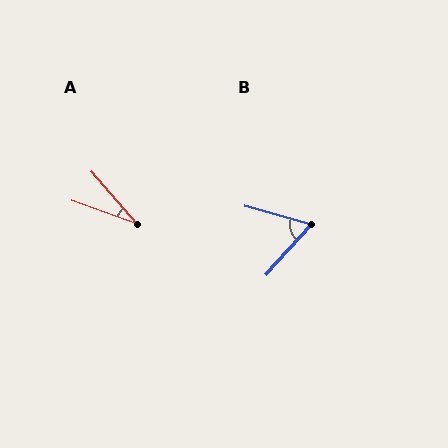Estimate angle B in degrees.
Approximately 63 degrees.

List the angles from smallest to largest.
A (29°), B (63°).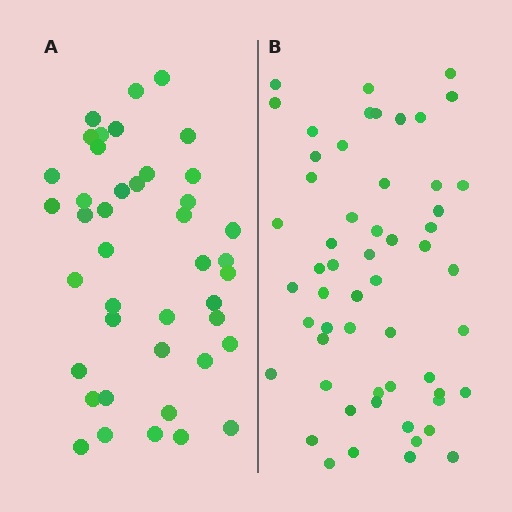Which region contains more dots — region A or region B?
Region B (the right region) has more dots.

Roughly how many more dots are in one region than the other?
Region B has approximately 15 more dots than region A.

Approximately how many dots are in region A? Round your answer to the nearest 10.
About 40 dots. (The exact count is 42, which rounds to 40.)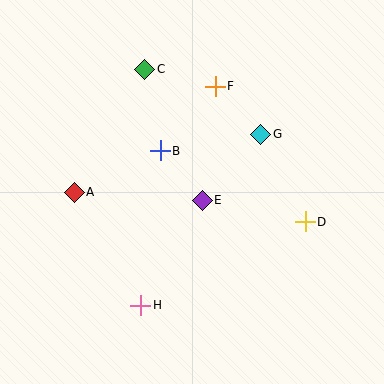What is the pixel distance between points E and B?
The distance between E and B is 65 pixels.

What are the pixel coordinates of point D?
Point D is at (305, 222).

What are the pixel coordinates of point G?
Point G is at (261, 134).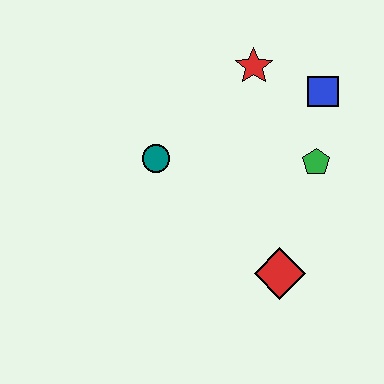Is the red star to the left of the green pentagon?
Yes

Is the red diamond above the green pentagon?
No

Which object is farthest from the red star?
The red diamond is farthest from the red star.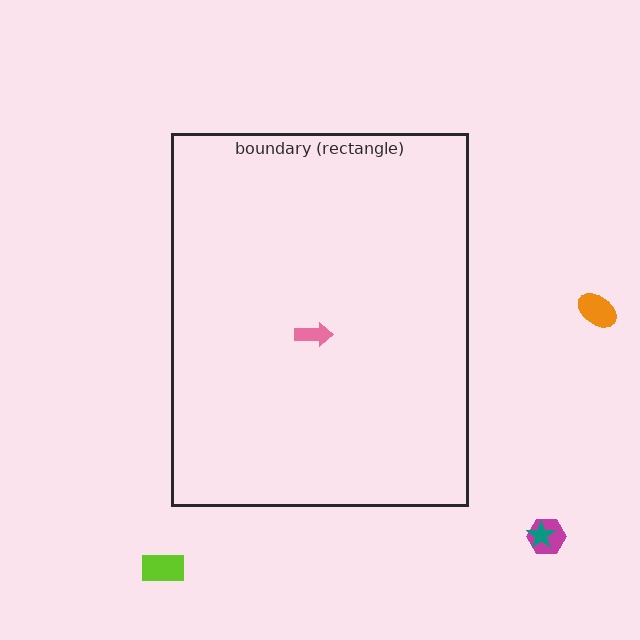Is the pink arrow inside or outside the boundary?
Inside.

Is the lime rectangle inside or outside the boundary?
Outside.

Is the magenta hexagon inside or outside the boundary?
Outside.